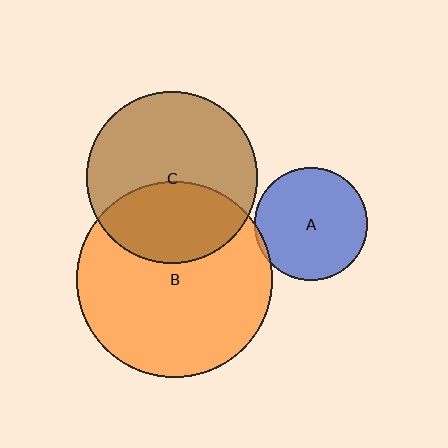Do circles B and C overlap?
Yes.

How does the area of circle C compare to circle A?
Approximately 2.3 times.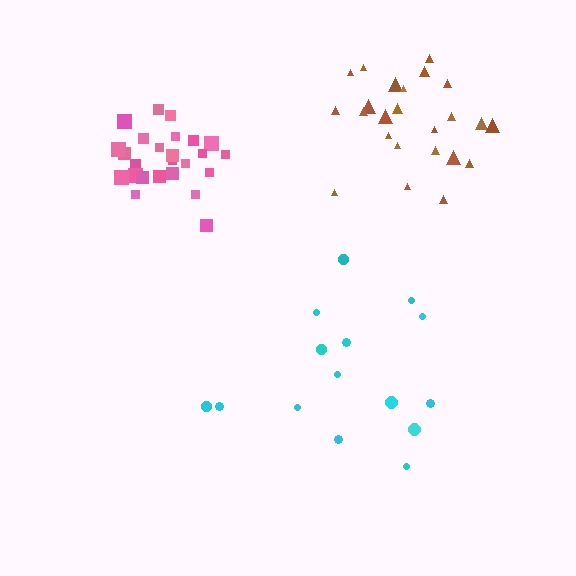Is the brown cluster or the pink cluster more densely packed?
Pink.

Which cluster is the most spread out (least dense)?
Cyan.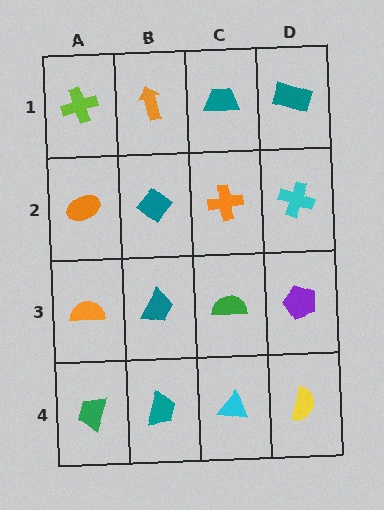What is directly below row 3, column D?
A yellow semicircle.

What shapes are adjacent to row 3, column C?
An orange cross (row 2, column C), a cyan triangle (row 4, column C), a teal trapezoid (row 3, column B), a purple pentagon (row 3, column D).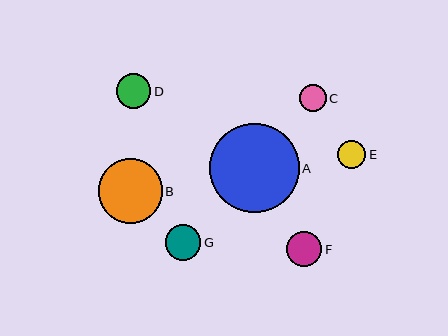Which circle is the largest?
Circle A is the largest with a size of approximately 89 pixels.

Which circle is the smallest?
Circle C is the smallest with a size of approximately 27 pixels.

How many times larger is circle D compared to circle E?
Circle D is approximately 1.2 times the size of circle E.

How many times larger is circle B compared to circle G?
Circle B is approximately 1.8 times the size of circle G.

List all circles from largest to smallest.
From largest to smallest: A, B, G, F, D, E, C.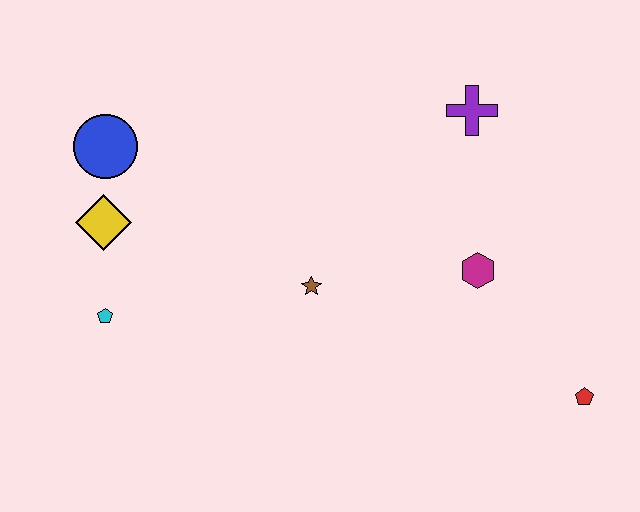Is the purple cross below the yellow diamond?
No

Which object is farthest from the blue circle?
The red pentagon is farthest from the blue circle.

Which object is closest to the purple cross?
The magenta hexagon is closest to the purple cross.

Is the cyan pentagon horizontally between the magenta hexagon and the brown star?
No